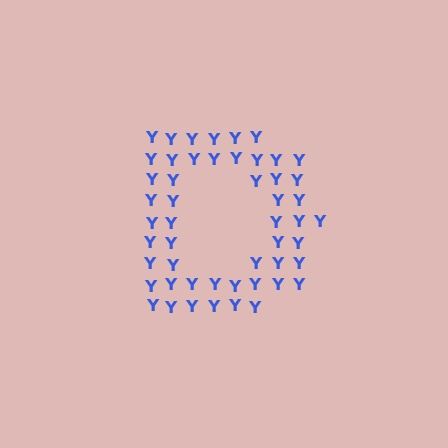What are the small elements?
The small elements are letter Y's.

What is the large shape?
The large shape is the letter D.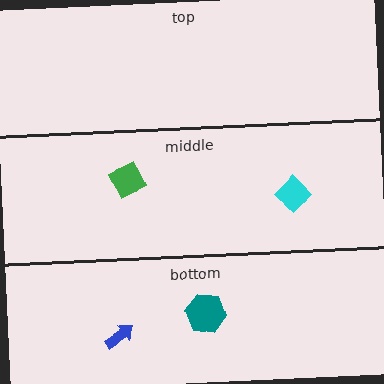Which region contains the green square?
The middle region.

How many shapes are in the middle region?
2.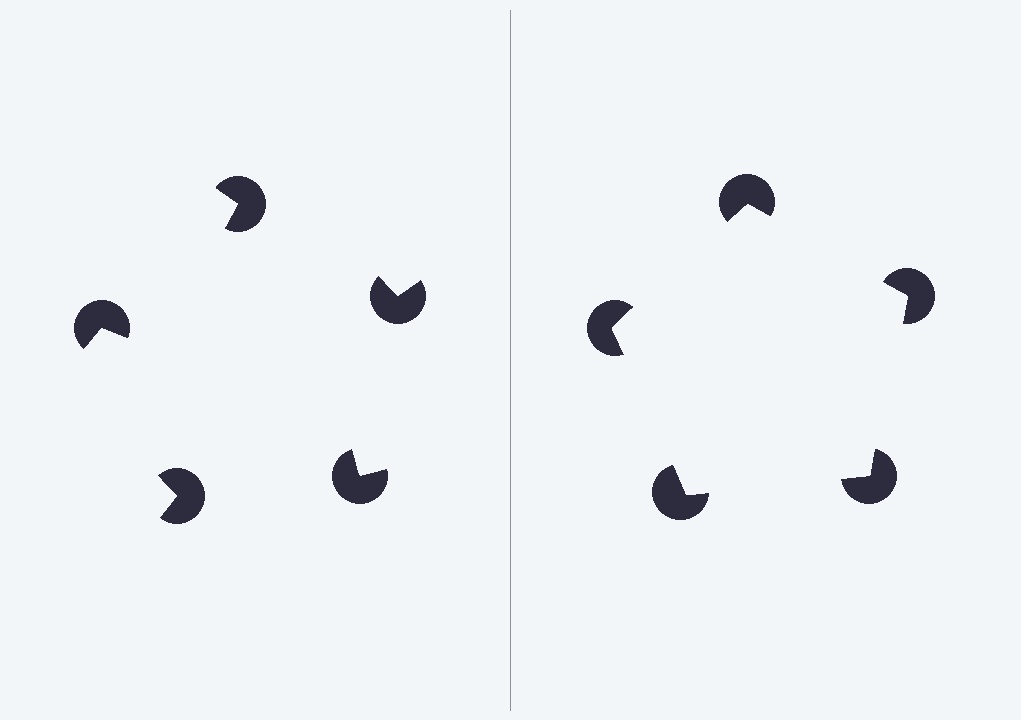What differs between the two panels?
The pac-man discs are positioned identically on both sides; only the wedge orientations differ. On the right they align to a pentagon; on the left they are misaligned.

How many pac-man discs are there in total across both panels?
10 — 5 on each side.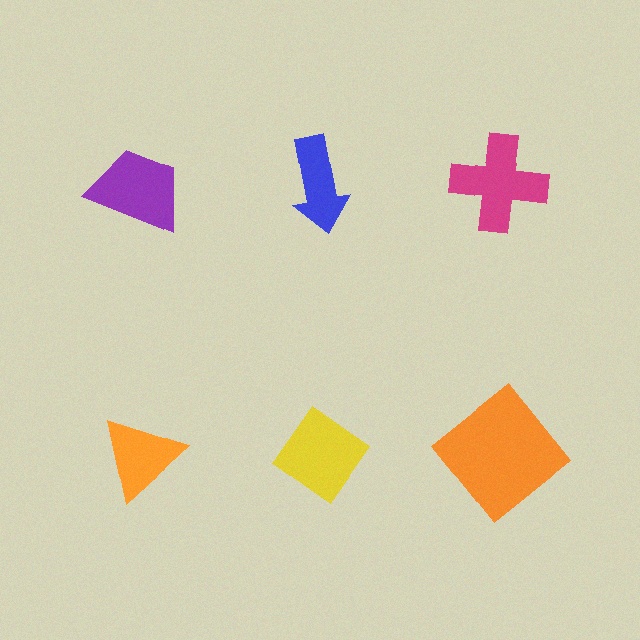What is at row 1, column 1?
A purple trapezoid.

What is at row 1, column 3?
A magenta cross.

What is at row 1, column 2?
A blue arrow.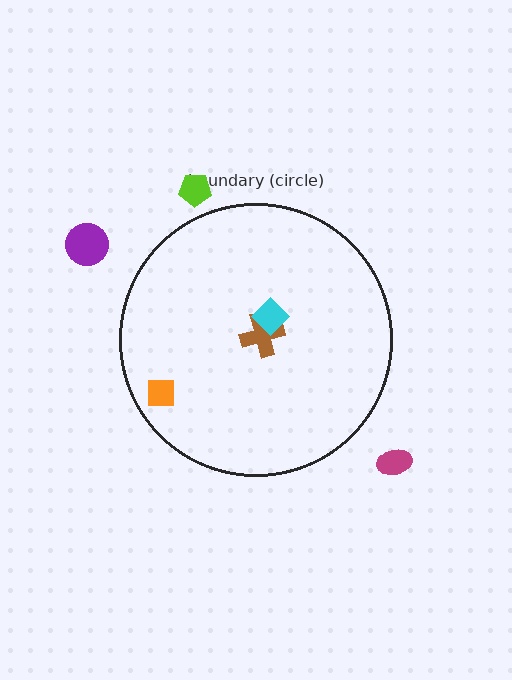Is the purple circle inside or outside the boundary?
Outside.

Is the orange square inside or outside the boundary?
Inside.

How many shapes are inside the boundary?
3 inside, 3 outside.